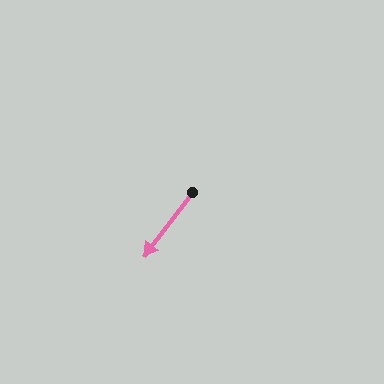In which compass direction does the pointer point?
Southwest.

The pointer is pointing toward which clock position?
Roughly 7 o'clock.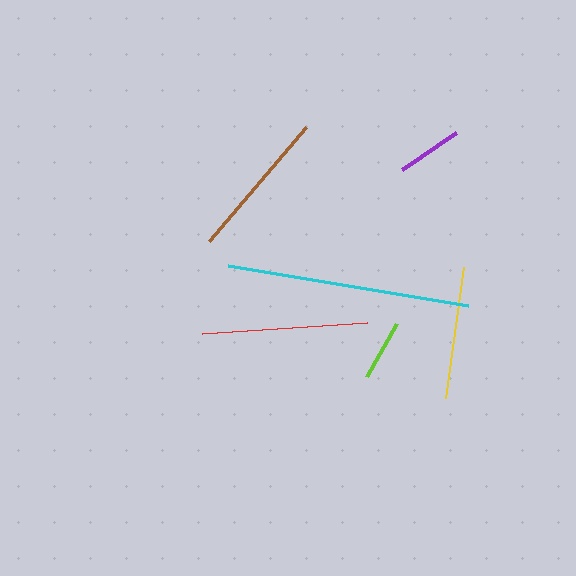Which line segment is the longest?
The cyan line is the longest at approximately 243 pixels.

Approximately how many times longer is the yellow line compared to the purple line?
The yellow line is approximately 2.0 times the length of the purple line.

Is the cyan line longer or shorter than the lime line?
The cyan line is longer than the lime line.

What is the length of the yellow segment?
The yellow segment is approximately 132 pixels long.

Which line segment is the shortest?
The lime line is the shortest at approximately 61 pixels.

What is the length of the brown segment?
The brown segment is approximately 149 pixels long.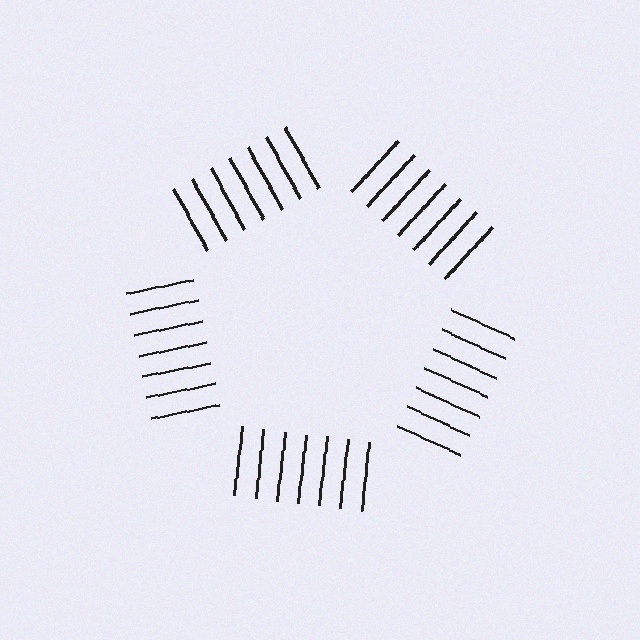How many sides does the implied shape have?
5 sides — the line-ends trace a pentagon.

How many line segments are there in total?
35 — 7 along each of the 5 edges.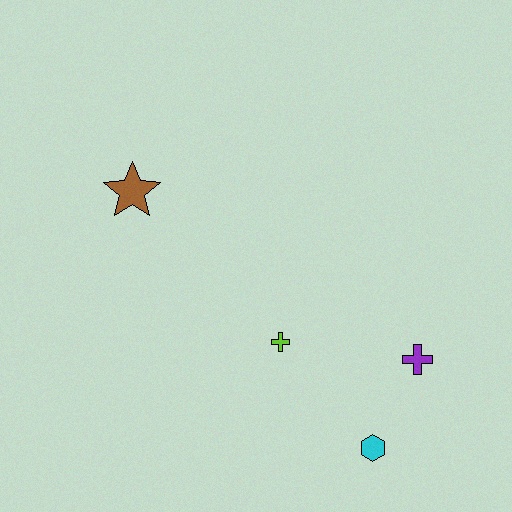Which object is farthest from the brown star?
The cyan hexagon is farthest from the brown star.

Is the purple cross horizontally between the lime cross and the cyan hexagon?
No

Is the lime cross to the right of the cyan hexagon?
No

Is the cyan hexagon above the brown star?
No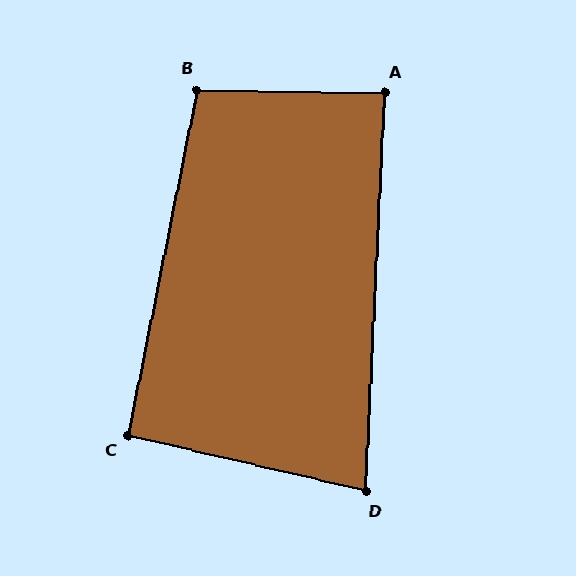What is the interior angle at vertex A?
Approximately 88 degrees (approximately right).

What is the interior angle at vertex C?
Approximately 92 degrees (approximately right).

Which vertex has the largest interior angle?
B, at approximately 100 degrees.